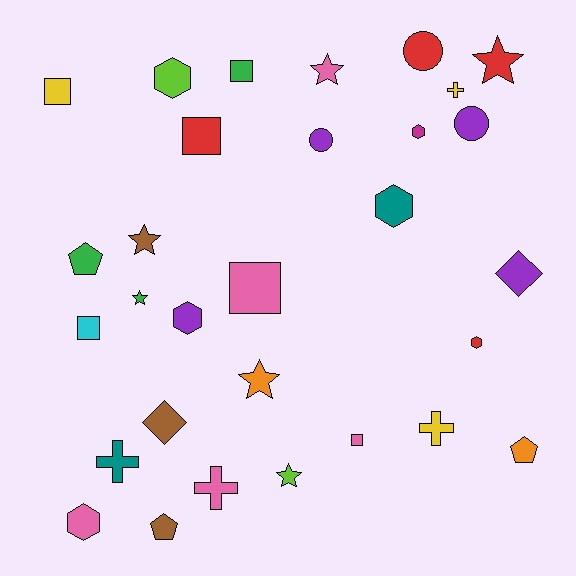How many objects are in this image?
There are 30 objects.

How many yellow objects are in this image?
There are 3 yellow objects.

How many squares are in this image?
There are 6 squares.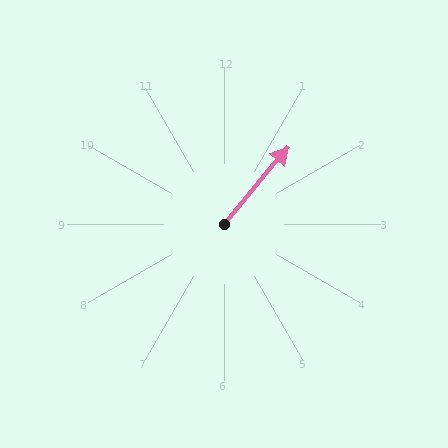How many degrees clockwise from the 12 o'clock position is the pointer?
Approximately 40 degrees.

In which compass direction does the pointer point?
Northeast.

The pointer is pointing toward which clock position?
Roughly 1 o'clock.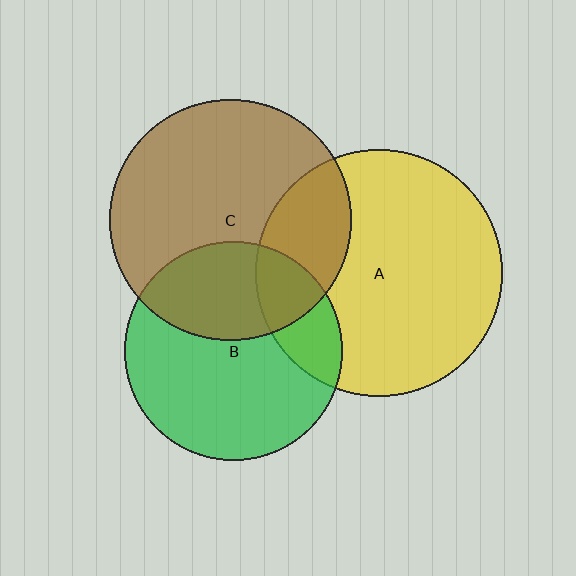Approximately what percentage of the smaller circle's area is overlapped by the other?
Approximately 20%.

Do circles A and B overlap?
Yes.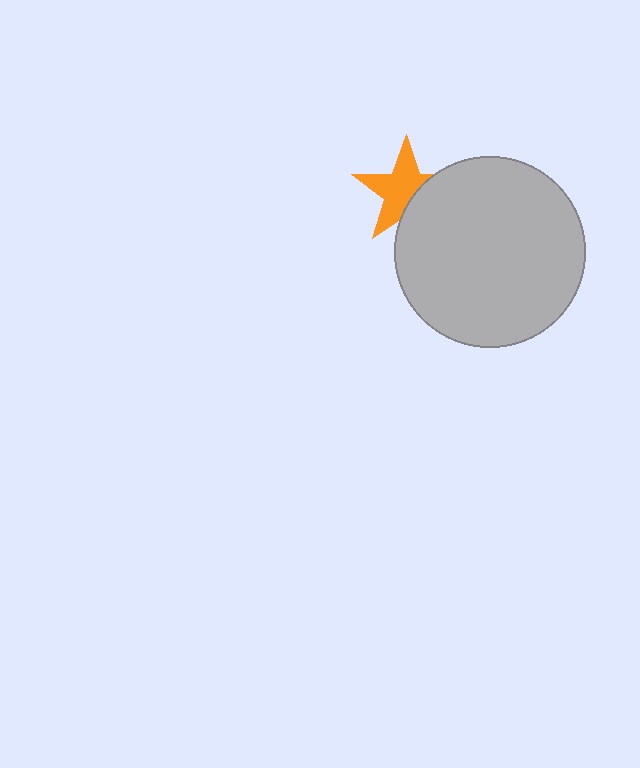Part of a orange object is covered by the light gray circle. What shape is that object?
It is a star.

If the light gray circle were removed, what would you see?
You would see the complete orange star.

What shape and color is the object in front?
The object in front is a light gray circle.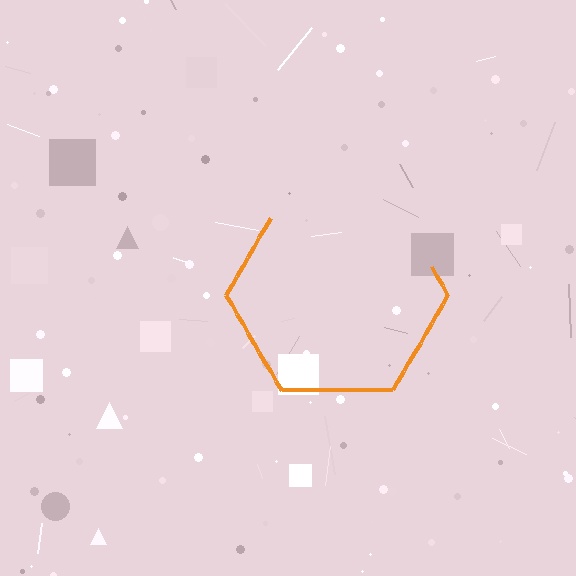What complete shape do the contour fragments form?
The contour fragments form a hexagon.